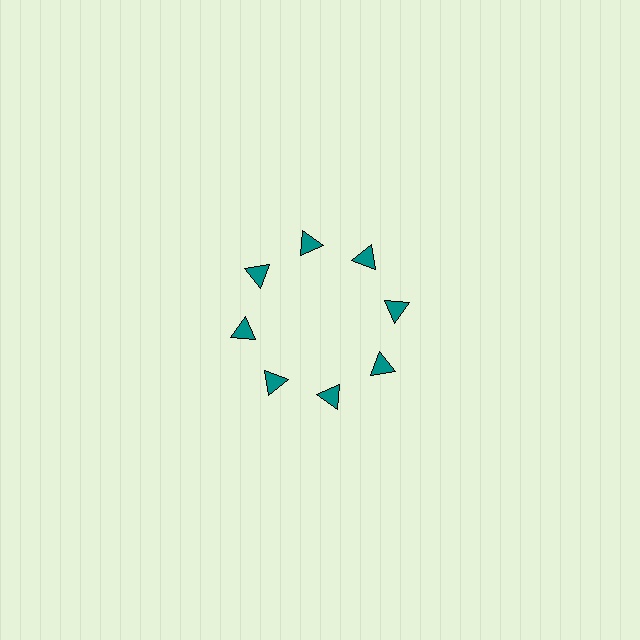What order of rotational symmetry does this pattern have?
This pattern has 8-fold rotational symmetry.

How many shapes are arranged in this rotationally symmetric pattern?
There are 8 shapes, arranged in 8 groups of 1.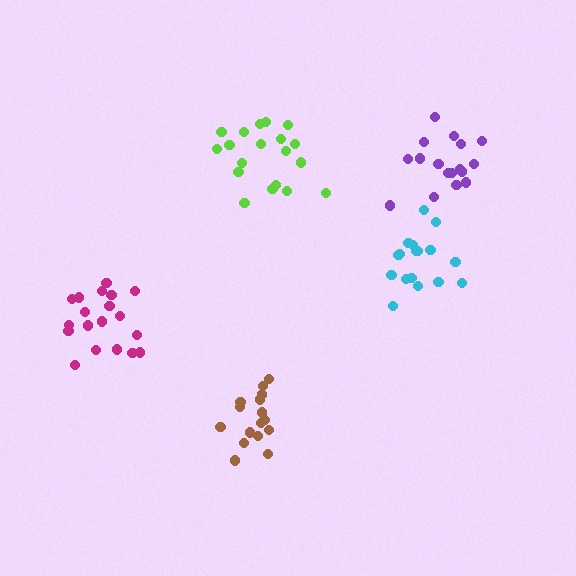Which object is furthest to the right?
The purple cluster is rightmost.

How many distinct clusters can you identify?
There are 5 distinct clusters.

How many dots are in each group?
Group 1: 17 dots, Group 2: 19 dots, Group 3: 16 dots, Group 4: 19 dots, Group 5: 17 dots (88 total).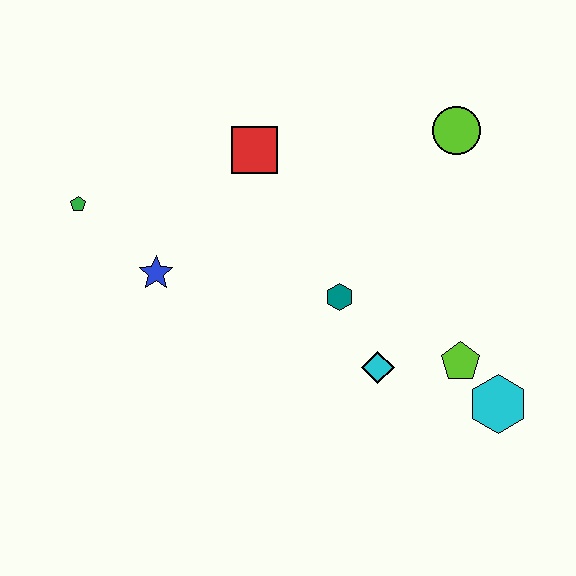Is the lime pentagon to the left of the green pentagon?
No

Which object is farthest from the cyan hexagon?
The green pentagon is farthest from the cyan hexagon.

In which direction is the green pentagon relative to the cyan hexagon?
The green pentagon is to the left of the cyan hexagon.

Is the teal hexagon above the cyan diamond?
Yes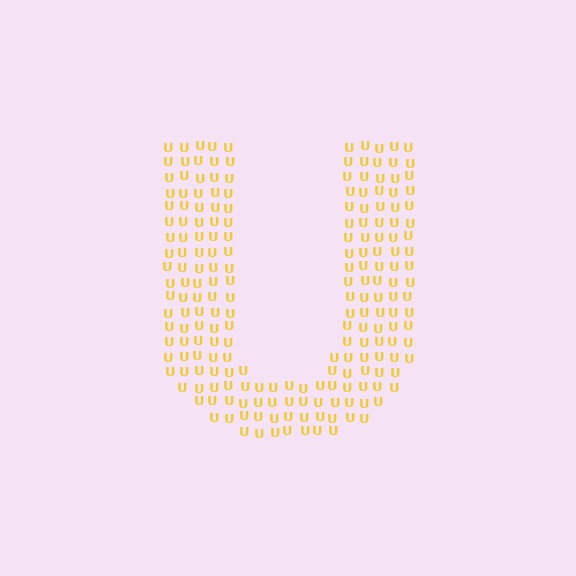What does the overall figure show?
The overall figure shows the letter U.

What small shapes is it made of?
It is made of small letter U's.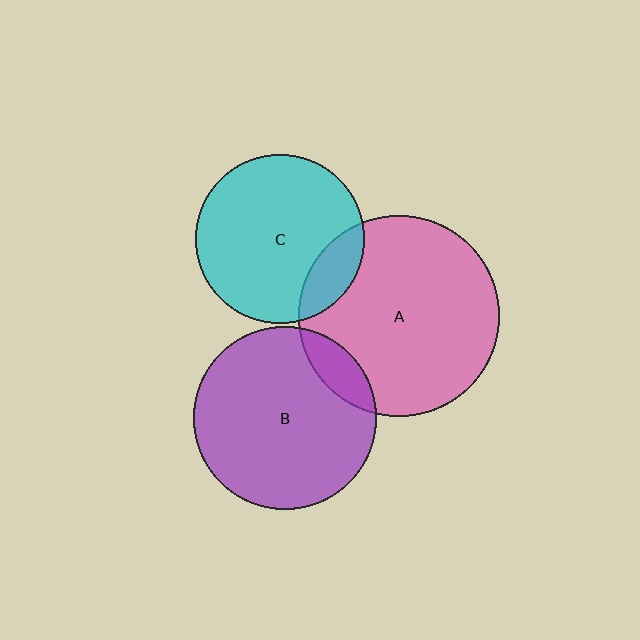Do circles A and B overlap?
Yes.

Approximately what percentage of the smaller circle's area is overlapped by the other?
Approximately 10%.